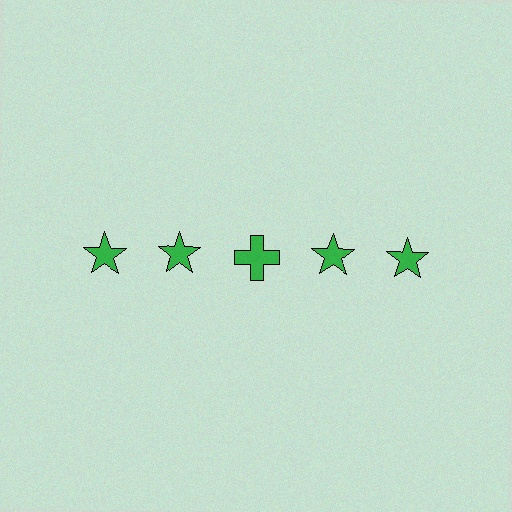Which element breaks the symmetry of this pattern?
The green cross in the top row, center column breaks the symmetry. All other shapes are green stars.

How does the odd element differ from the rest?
It has a different shape: cross instead of star.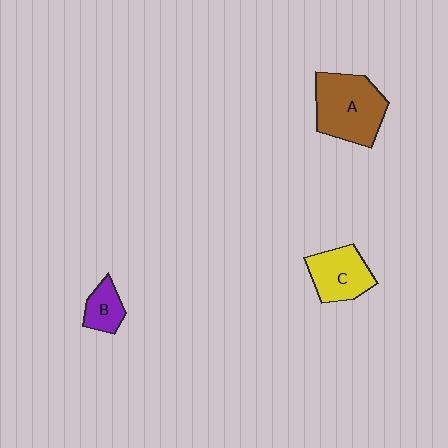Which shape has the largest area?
Shape A (brown).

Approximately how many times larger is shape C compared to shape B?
Approximately 1.7 times.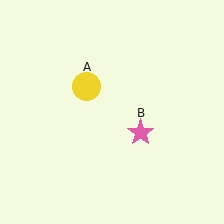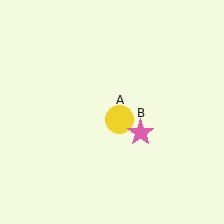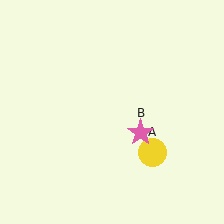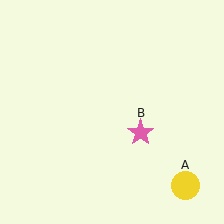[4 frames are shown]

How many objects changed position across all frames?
1 object changed position: yellow circle (object A).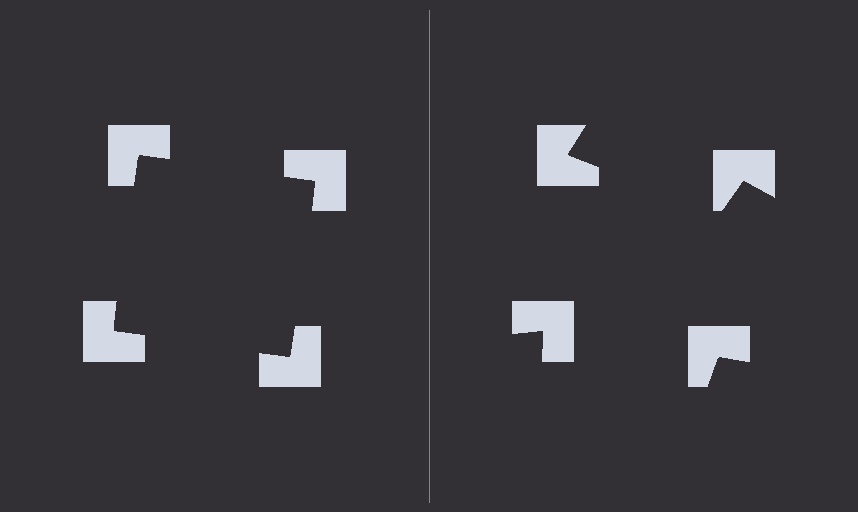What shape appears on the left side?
An illusory square.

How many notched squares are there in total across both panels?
8 — 4 on each side.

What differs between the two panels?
The notched squares are positioned identically on both sides; only the wedge orientations differ. On the left they align to a square; on the right they are misaligned.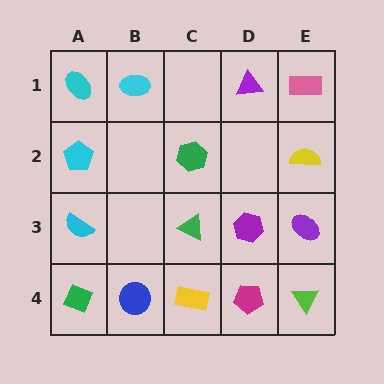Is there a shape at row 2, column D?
No, that cell is empty.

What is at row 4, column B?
A blue circle.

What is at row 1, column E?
A pink rectangle.